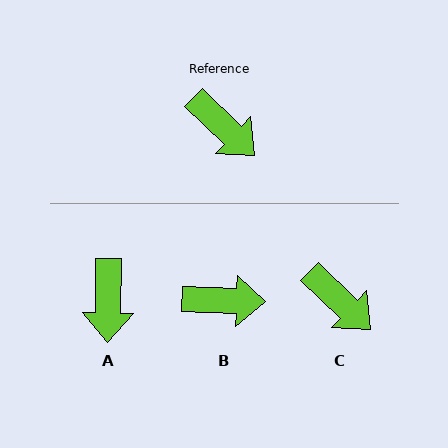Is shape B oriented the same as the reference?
No, it is off by about 42 degrees.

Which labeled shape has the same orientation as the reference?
C.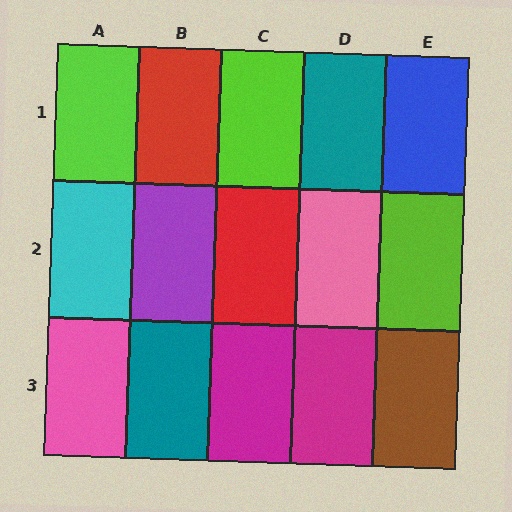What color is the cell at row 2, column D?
Pink.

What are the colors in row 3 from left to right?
Pink, teal, magenta, magenta, brown.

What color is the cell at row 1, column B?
Red.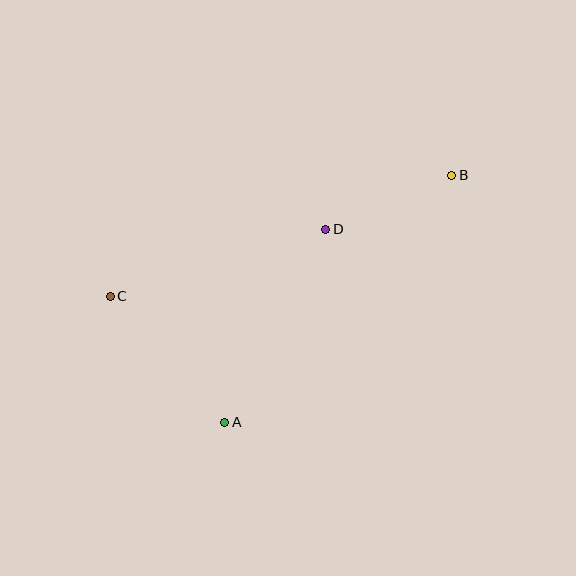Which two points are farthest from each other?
Points B and C are farthest from each other.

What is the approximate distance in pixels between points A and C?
The distance between A and C is approximately 170 pixels.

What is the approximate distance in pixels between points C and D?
The distance between C and D is approximately 226 pixels.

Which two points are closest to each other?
Points B and D are closest to each other.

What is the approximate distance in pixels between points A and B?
The distance between A and B is approximately 335 pixels.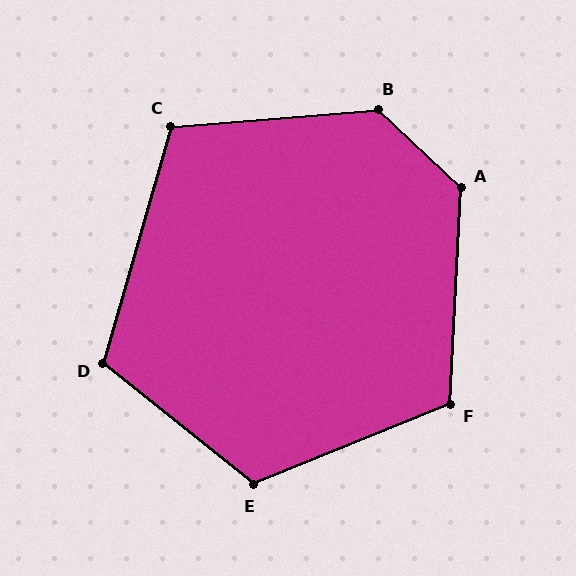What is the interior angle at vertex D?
Approximately 113 degrees (obtuse).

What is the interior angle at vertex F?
Approximately 115 degrees (obtuse).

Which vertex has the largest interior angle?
B, at approximately 132 degrees.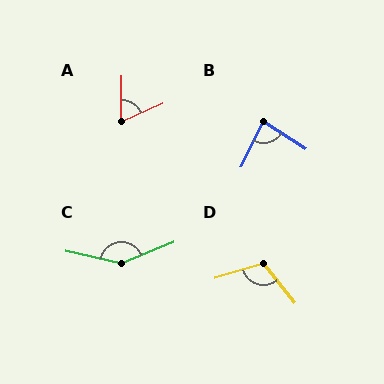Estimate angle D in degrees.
Approximately 112 degrees.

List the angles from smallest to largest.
A (65°), B (83°), D (112°), C (145°).